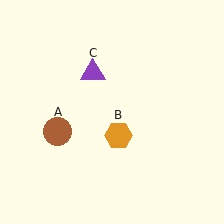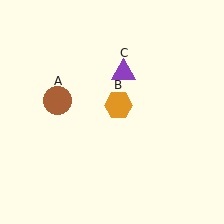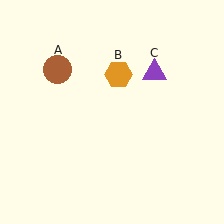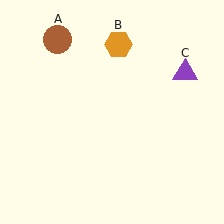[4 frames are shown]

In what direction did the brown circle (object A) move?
The brown circle (object A) moved up.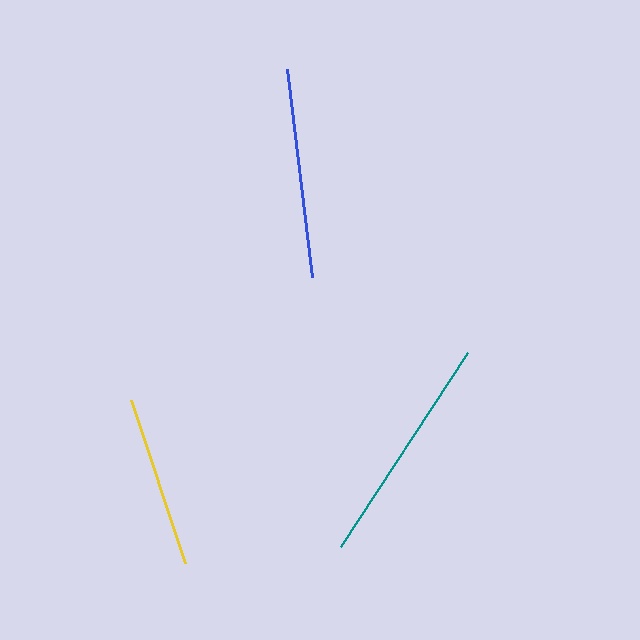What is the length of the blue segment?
The blue segment is approximately 209 pixels long.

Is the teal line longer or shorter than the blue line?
The teal line is longer than the blue line.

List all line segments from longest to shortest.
From longest to shortest: teal, blue, yellow.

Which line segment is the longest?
The teal line is the longest at approximately 232 pixels.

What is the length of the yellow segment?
The yellow segment is approximately 172 pixels long.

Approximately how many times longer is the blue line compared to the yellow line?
The blue line is approximately 1.2 times the length of the yellow line.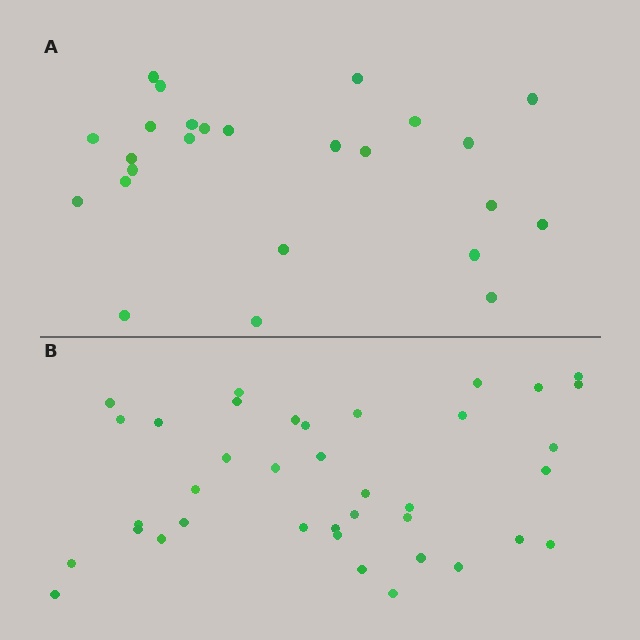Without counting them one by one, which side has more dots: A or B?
Region B (the bottom region) has more dots.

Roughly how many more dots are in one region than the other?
Region B has approximately 15 more dots than region A.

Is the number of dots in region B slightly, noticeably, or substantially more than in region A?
Region B has substantially more. The ratio is roughly 1.5 to 1.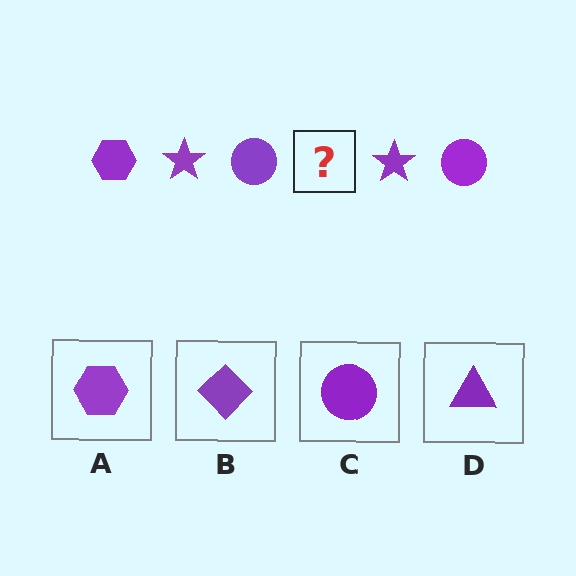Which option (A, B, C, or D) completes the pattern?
A.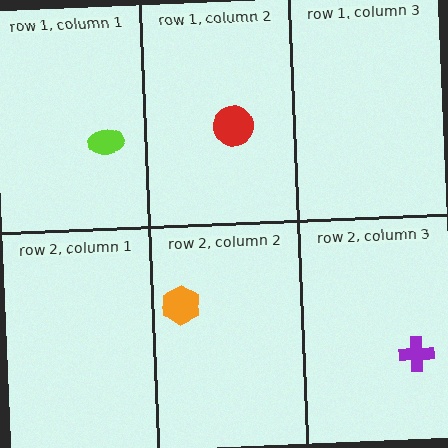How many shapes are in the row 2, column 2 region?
1.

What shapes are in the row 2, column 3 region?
The purple cross.